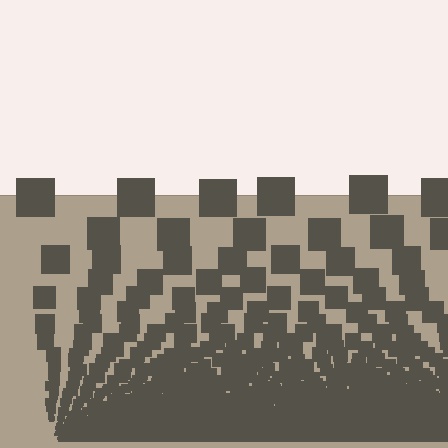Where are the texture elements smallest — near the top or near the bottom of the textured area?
Near the bottom.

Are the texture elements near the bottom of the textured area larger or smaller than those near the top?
Smaller. The gradient is inverted — elements near the bottom are smaller and denser.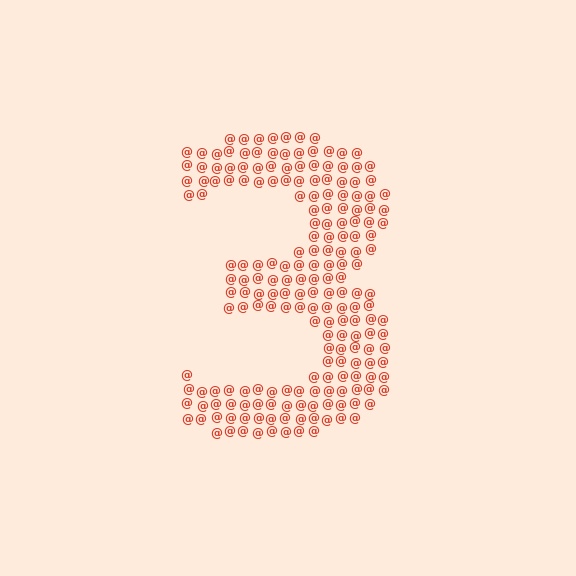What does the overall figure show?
The overall figure shows the digit 3.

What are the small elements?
The small elements are at signs.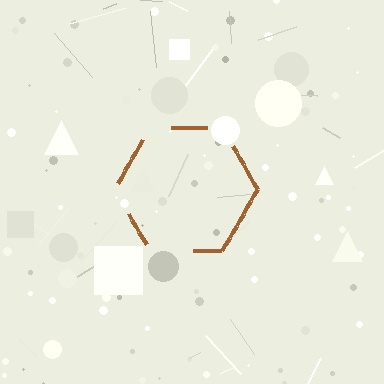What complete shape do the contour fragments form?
The contour fragments form a hexagon.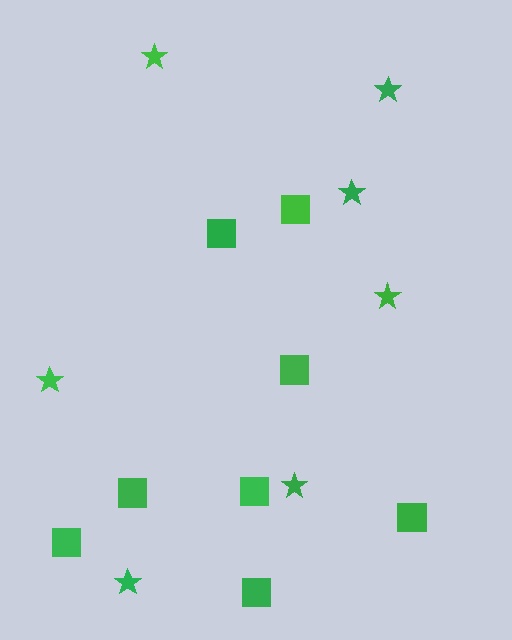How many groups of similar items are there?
There are 2 groups: one group of squares (8) and one group of stars (7).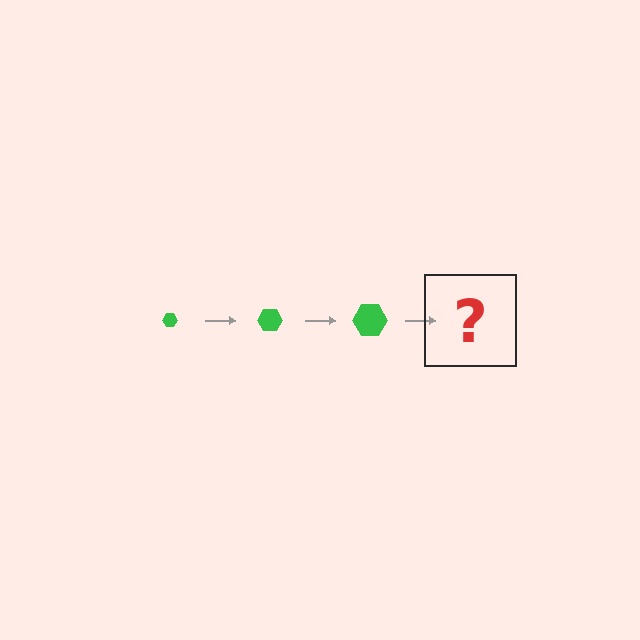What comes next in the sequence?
The next element should be a green hexagon, larger than the previous one.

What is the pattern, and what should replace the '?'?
The pattern is that the hexagon gets progressively larger each step. The '?' should be a green hexagon, larger than the previous one.